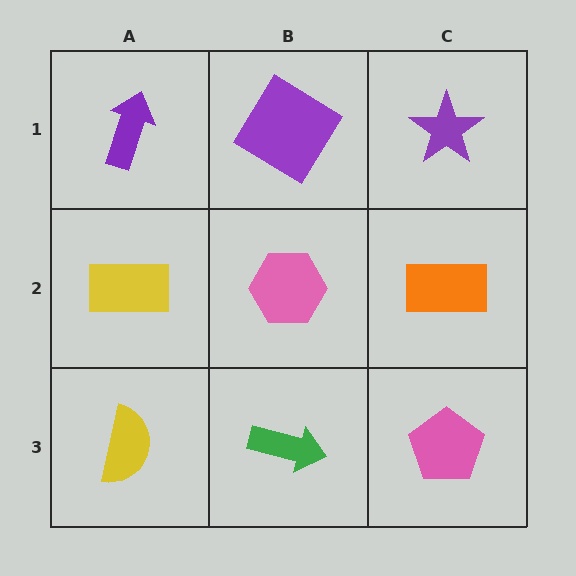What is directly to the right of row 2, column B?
An orange rectangle.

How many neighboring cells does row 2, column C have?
3.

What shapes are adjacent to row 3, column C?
An orange rectangle (row 2, column C), a green arrow (row 3, column B).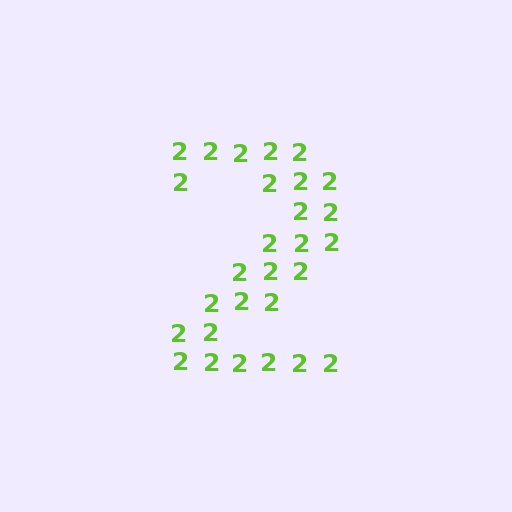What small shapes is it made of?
It is made of small digit 2's.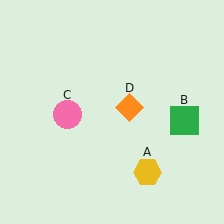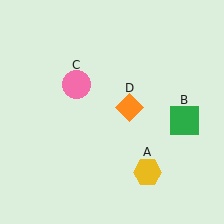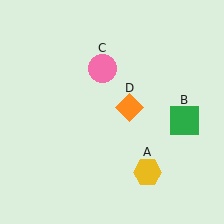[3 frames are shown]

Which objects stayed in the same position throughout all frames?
Yellow hexagon (object A) and green square (object B) and orange diamond (object D) remained stationary.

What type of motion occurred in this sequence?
The pink circle (object C) rotated clockwise around the center of the scene.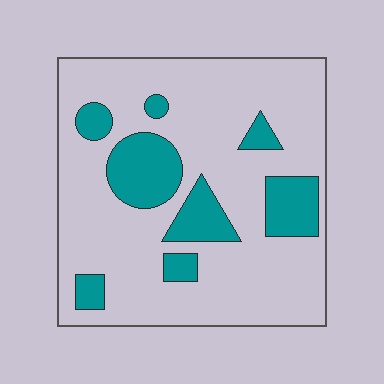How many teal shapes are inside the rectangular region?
8.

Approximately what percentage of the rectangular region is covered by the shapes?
Approximately 20%.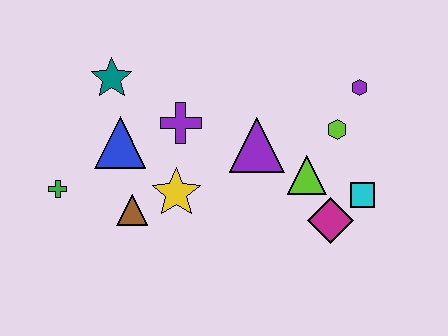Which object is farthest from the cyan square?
The green cross is farthest from the cyan square.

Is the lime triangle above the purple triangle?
No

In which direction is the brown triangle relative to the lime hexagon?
The brown triangle is to the left of the lime hexagon.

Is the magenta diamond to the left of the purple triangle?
No